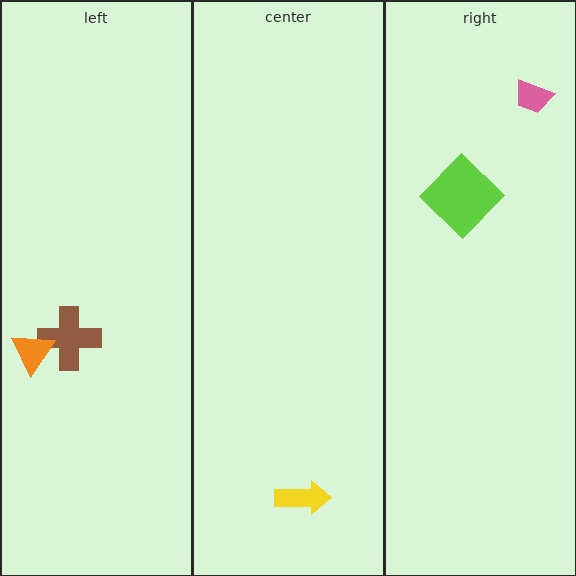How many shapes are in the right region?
2.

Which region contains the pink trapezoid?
The right region.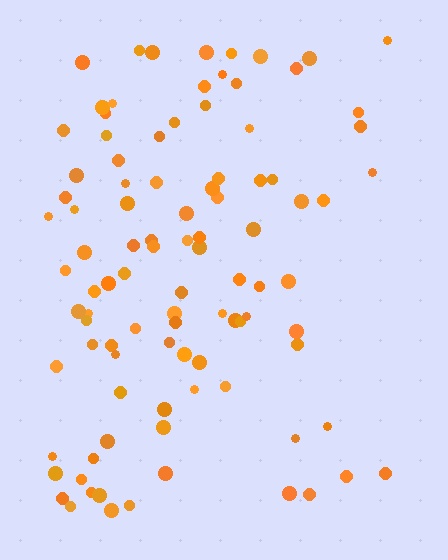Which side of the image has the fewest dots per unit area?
The right.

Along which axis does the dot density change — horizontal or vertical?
Horizontal.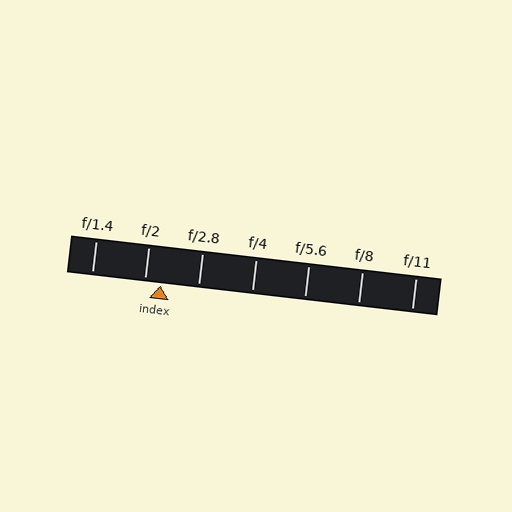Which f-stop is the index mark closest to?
The index mark is closest to f/2.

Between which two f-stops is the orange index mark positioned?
The index mark is between f/2 and f/2.8.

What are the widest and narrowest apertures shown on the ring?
The widest aperture shown is f/1.4 and the narrowest is f/11.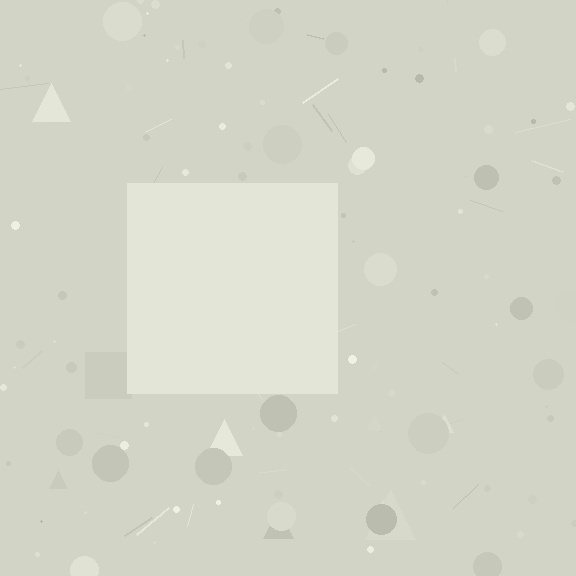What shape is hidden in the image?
A square is hidden in the image.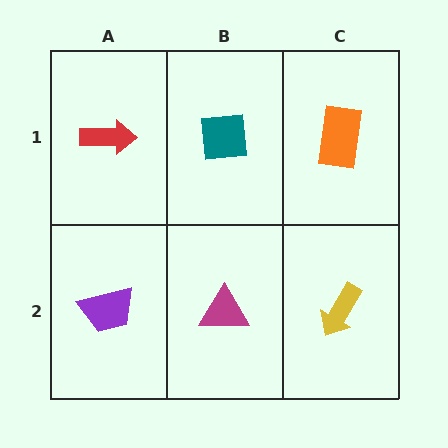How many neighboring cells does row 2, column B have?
3.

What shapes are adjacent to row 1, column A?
A purple trapezoid (row 2, column A), a teal square (row 1, column B).